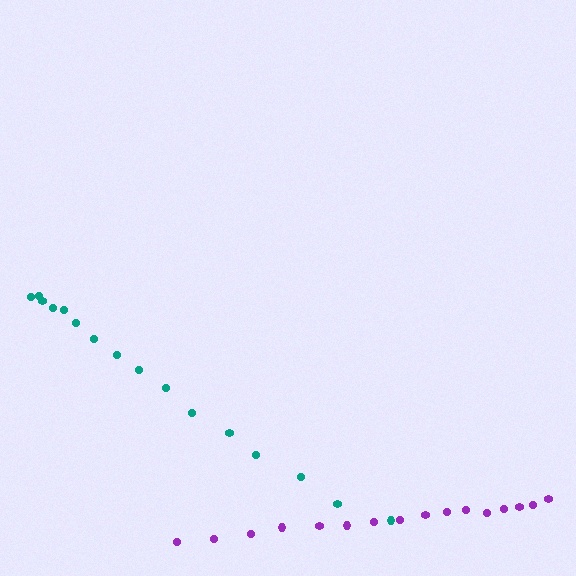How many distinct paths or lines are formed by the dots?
There are 2 distinct paths.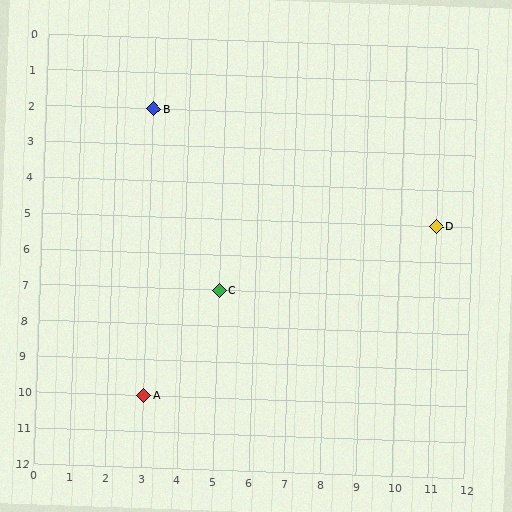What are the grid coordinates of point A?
Point A is at grid coordinates (3, 10).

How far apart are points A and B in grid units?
Points A and B are 8 rows apart.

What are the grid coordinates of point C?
Point C is at grid coordinates (5, 7).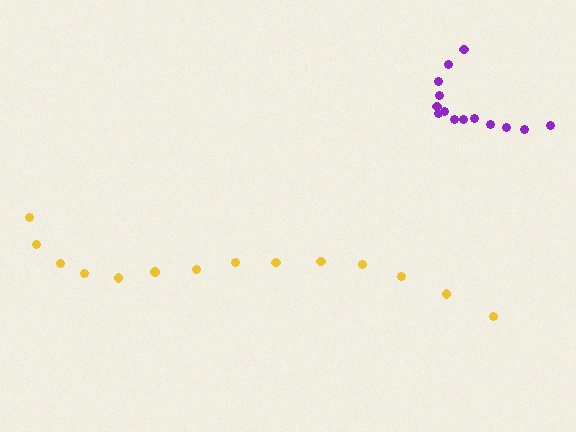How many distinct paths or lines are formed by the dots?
There are 2 distinct paths.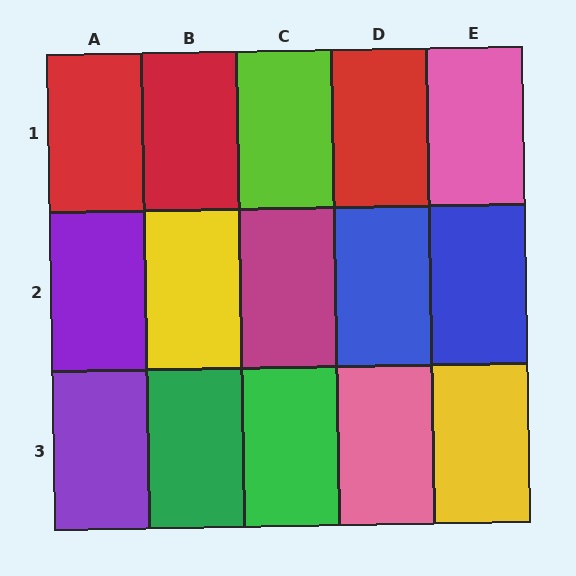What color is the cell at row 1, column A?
Red.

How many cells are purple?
2 cells are purple.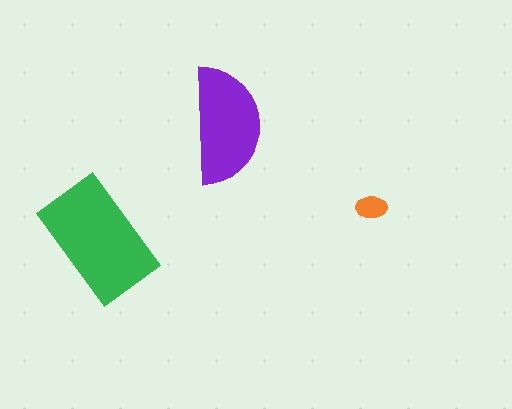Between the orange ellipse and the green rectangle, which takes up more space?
The green rectangle.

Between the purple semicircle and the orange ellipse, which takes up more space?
The purple semicircle.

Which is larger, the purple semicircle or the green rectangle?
The green rectangle.